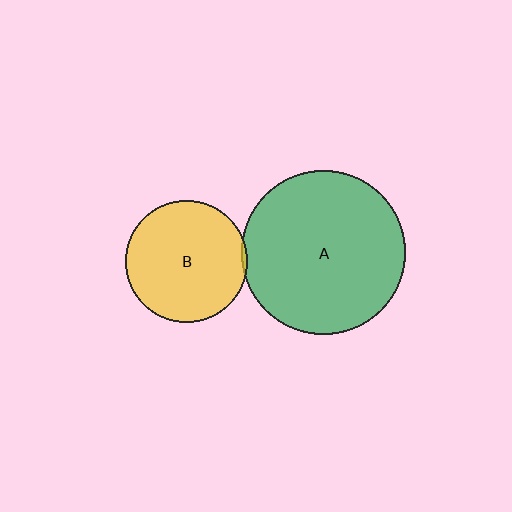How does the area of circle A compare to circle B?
Approximately 1.8 times.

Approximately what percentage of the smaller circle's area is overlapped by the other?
Approximately 5%.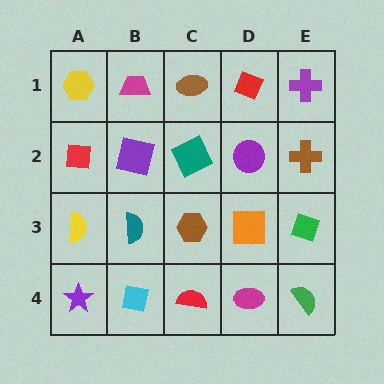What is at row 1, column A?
A yellow hexagon.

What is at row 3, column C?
A brown hexagon.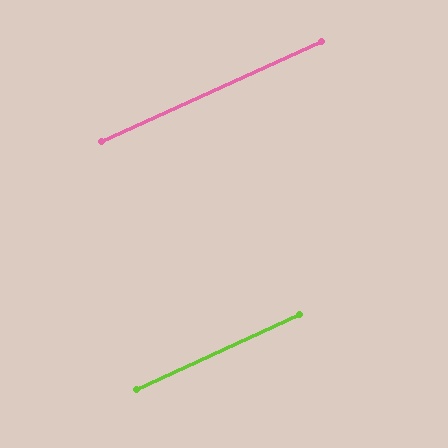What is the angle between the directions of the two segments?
Approximately 1 degree.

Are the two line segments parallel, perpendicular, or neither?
Parallel — their directions differ by only 0.5°.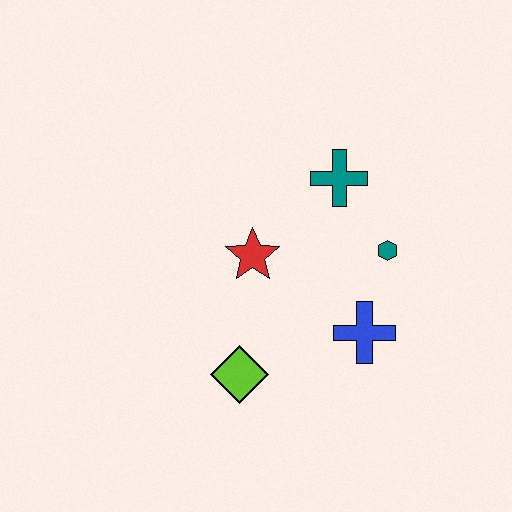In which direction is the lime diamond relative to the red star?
The lime diamond is below the red star.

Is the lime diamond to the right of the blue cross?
No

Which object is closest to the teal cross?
The teal hexagon is closest to the teal cross.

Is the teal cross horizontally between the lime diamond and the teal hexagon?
Yes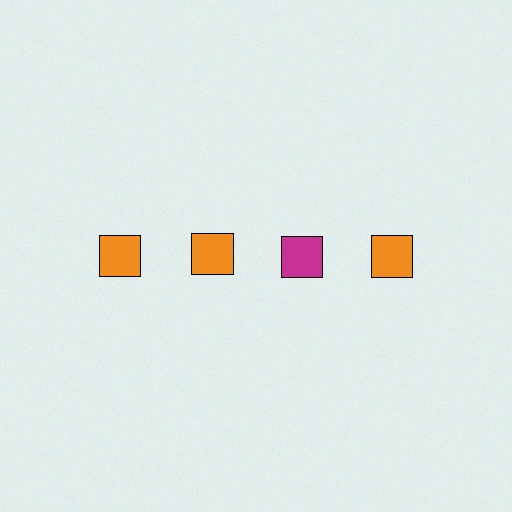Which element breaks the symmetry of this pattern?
The magenta square in the top row, center column breaks the symmetry. All other shapes are orange squares.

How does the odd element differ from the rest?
It has a different color: magenta instead of orange.